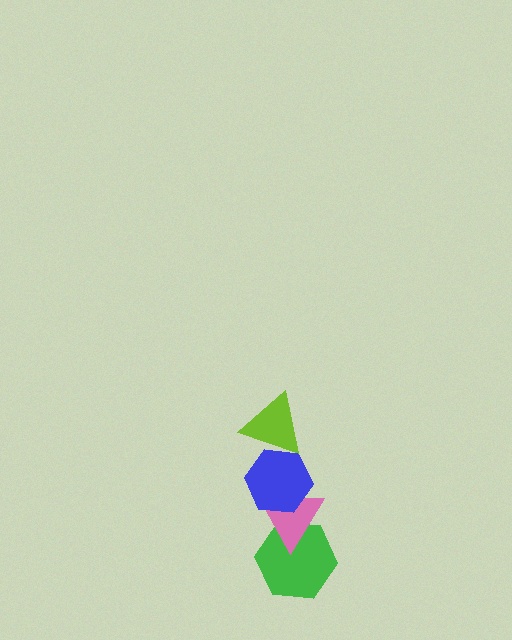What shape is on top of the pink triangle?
The blue hexagon is on top of the pink triangle.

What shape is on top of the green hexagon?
The pink triangle is on top of the green hexagon.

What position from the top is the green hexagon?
The green hexagon is 4th from the top.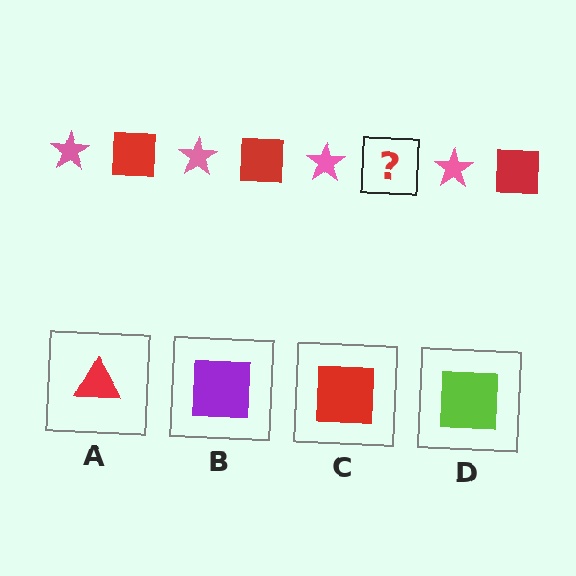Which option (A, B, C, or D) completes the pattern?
C.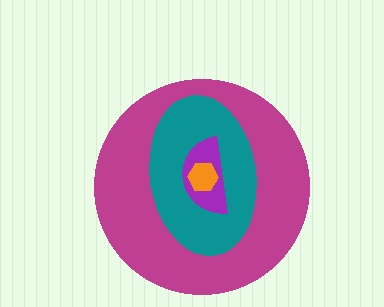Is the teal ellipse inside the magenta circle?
Yes.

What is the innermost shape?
The orange hexagon.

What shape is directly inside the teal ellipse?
The purple semicircle.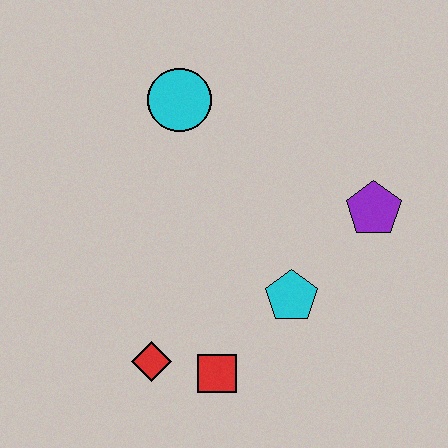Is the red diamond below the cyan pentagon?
Yes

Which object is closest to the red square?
The red diamond is closest to the red square.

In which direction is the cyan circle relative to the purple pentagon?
The cyan circle is to the left of the purple pentagon.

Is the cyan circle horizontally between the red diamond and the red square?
Yes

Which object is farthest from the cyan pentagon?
The cyan circle is farthest from the cyan pentagon.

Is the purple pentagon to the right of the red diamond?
Yes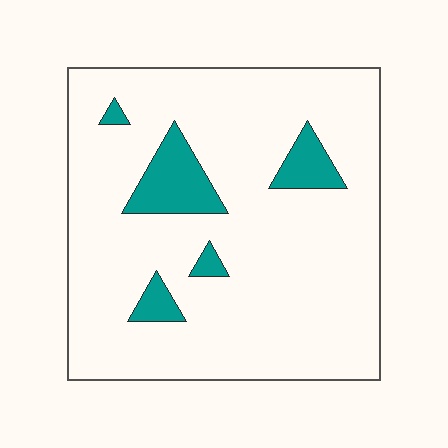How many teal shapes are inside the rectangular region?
5.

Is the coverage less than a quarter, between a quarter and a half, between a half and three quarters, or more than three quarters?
Less than a quarter.